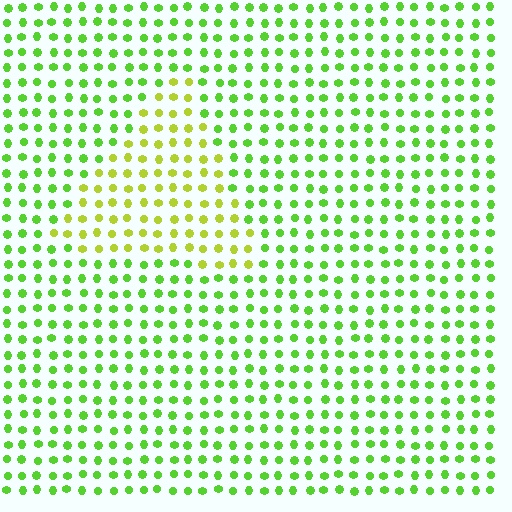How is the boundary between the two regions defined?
The boundary is defined purely by a slight shift in hue (about 34 degrees). Spacing, size, and orientation are identical on both sides.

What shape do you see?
I see a triangle.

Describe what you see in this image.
The image is filled with small lime elements in a uniform arrangement. A triangle-shaped region is visible where the elements are tinted to a slightly different hue, forming a subtle color boundary.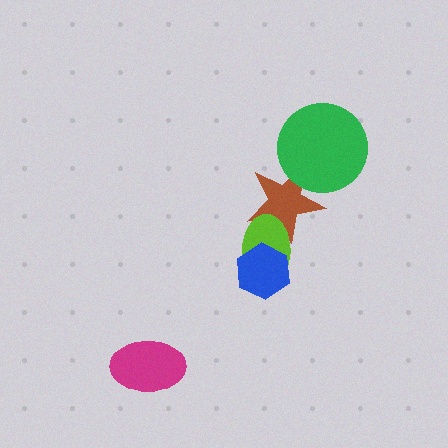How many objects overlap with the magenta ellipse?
0 objects overlap with the magenta ellipse.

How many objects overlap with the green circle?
1 object overlaps with the green circle.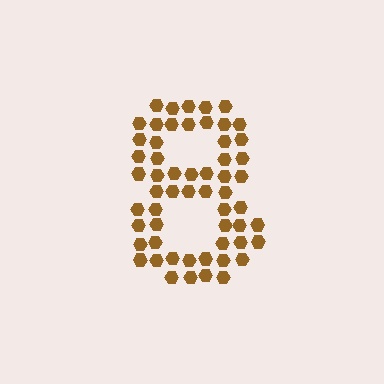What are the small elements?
The small elements are hexagons.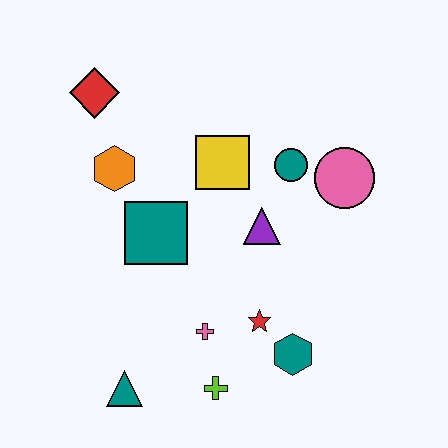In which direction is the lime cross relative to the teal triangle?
The lime cross is to the right of the teal triangle.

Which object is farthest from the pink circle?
The teal triangle is farthest from the pink circle.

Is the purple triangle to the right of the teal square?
Yes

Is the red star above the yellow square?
No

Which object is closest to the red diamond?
The orange hexagon is closest to the red diamond.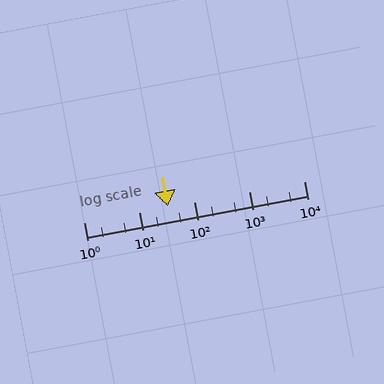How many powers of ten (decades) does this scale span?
The scale spans 4 decades, from 1 to 10000.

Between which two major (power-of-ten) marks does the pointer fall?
The pointer is between 10 and 100.